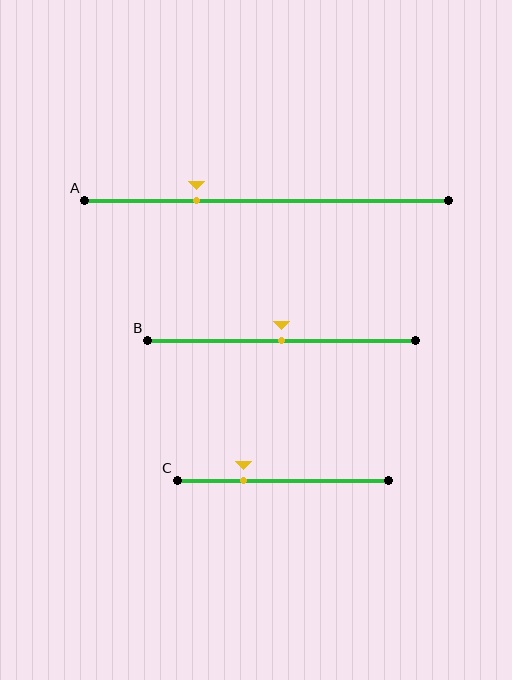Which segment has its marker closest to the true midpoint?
Segment B has its marker closest to the true midpoint.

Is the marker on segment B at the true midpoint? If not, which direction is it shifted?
Yes, the marker on segment B is at the true midpoint.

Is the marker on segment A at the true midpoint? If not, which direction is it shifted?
No, the marker on segment A is shifted to the left by about 19% of the segment length.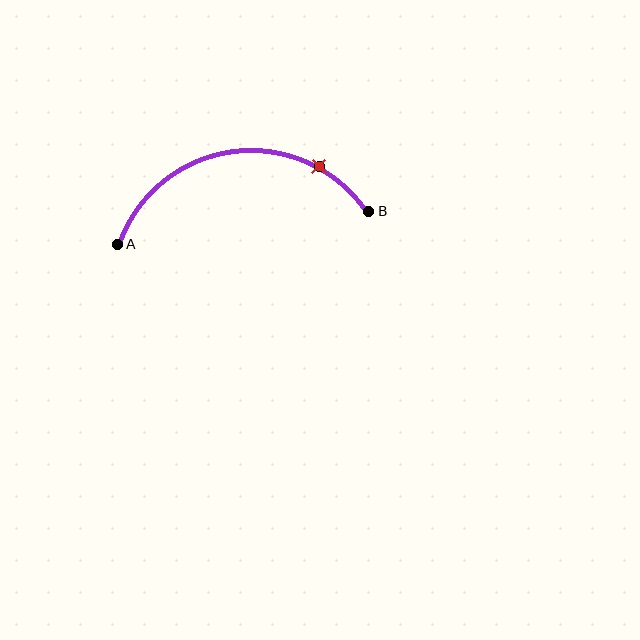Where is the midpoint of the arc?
The arc midpoint is the point on the curve farthest from the straight line joining A and B. It sits above that line.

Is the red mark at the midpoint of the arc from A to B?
No. The red mark lies on the arc but is closer to endpoint B. The arc midpoint would be at the point on the curve equidistant along the arc from both A and B.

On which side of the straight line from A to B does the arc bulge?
The arc bulges above the straight line connecting A and B.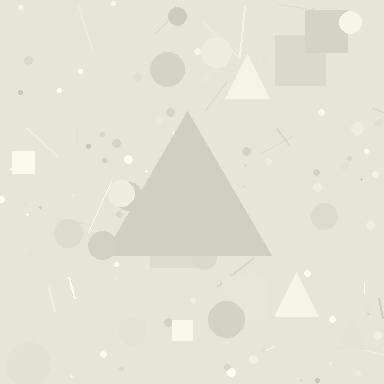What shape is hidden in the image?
A triangle is hidden in the image.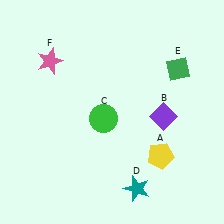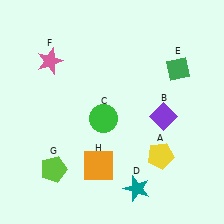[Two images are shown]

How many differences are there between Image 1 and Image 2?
There are 2 differences between the two images.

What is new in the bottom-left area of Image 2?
An orange square (H) was added in the bottom-left area of Image 2.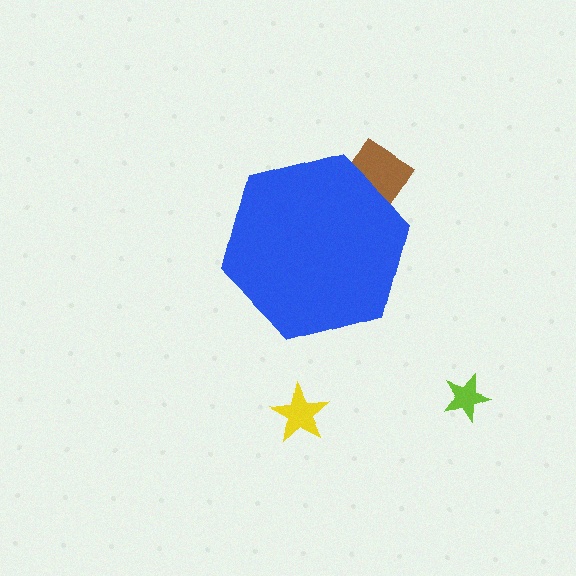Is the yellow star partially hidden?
No, the yellow star is fully visible.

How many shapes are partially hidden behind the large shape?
1 shape is partially hidden.